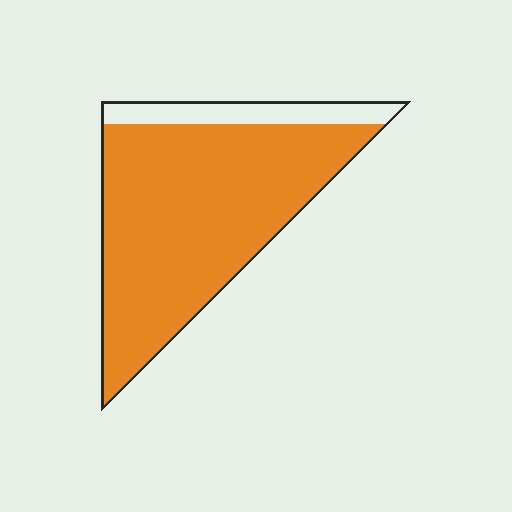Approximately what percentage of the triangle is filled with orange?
Approximately 85%.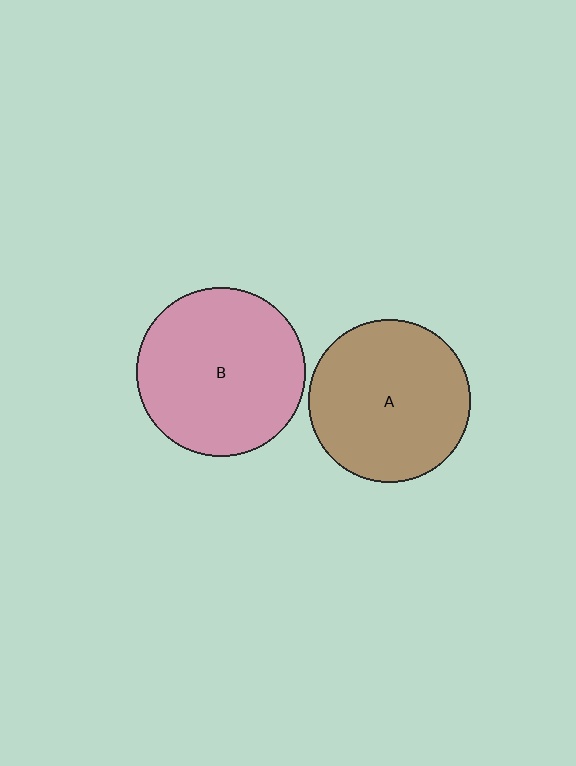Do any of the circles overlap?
No, none of the circles overlap.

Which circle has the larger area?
Circle B (pink).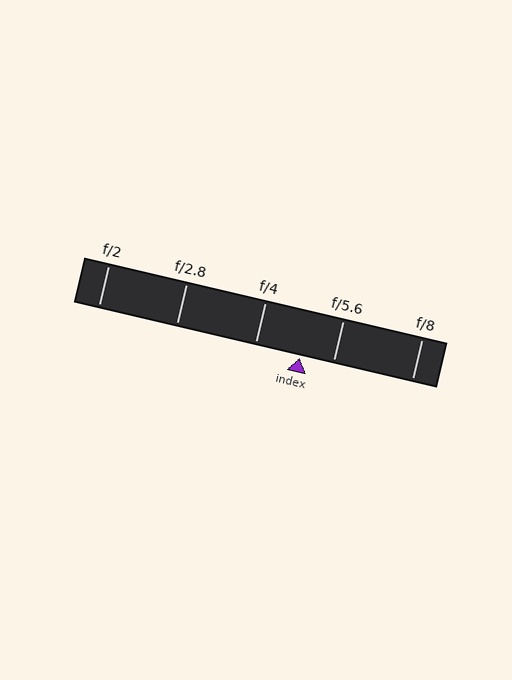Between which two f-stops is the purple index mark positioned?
The index mark is between f/4 and f/5.6.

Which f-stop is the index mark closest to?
The index mark is closest to f/5.6.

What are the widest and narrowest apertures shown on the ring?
The widest aperture shown is f/2 and the narrowest is f/8.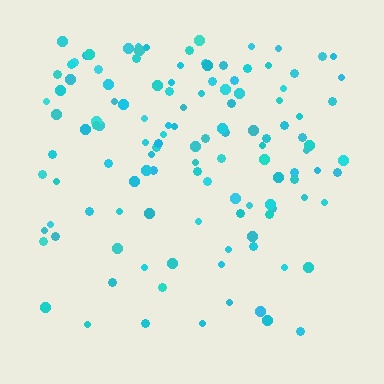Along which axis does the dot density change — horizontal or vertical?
Vertical.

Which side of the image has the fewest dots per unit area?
The bottom.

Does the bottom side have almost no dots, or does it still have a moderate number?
Still a moderate number, just noticeably fewer than the top.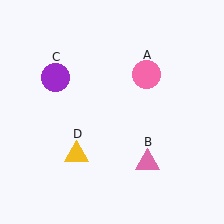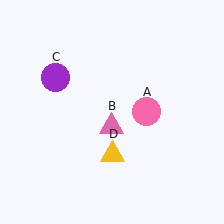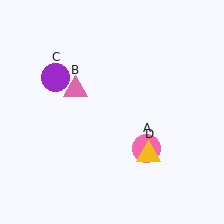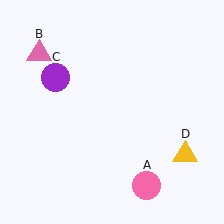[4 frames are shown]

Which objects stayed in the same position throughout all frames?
Purple circle (object C) remained stationary.